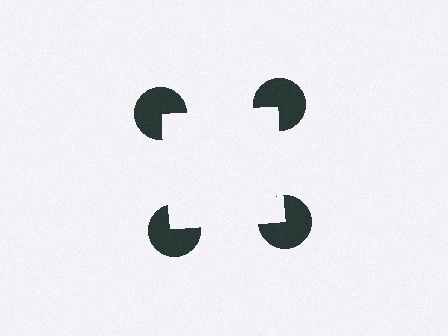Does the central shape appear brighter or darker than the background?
It typically appears slightly brighter than the background, even though no actual brightness change is drawn.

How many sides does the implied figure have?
4 sides.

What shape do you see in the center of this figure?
An illusory square — its edges are inferred from the aligned wedge cuts in the pac-man discs, not physically drawn.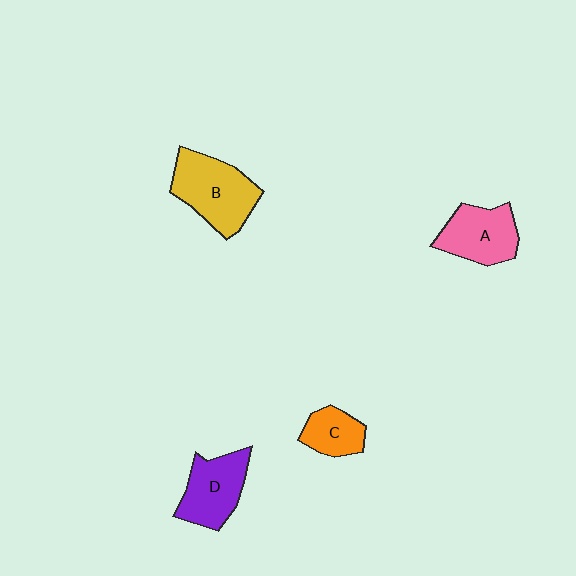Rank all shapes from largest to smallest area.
From largest to smallest: B (yellow), D (purple), A (pink), C (orange).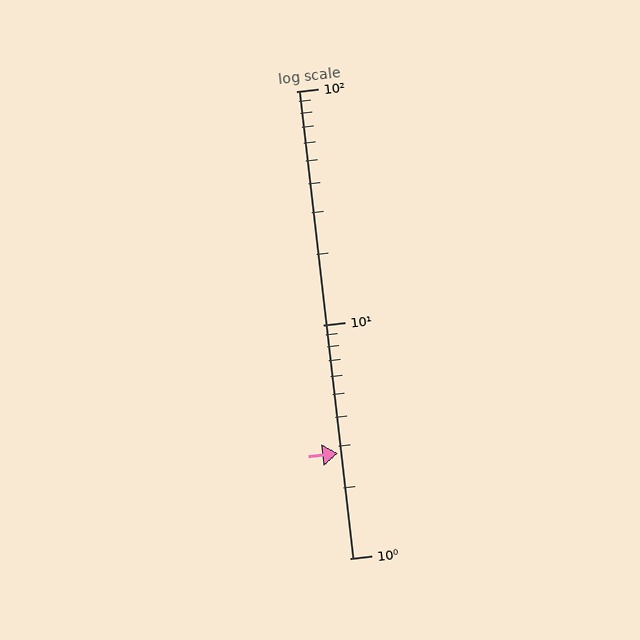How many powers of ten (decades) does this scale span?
The scale spans 2 decades, from 1 to 100.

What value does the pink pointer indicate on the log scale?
The pointer indicates approximately 2.8.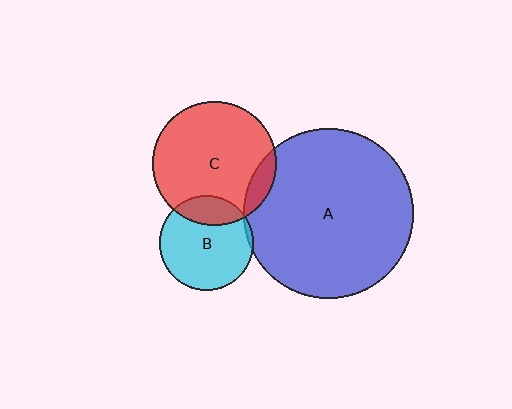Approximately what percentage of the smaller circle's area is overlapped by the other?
Approximately 10%.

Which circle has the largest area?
Circle A (blue).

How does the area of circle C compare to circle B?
Approximately 1.7 times.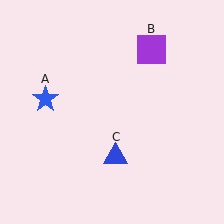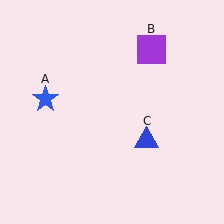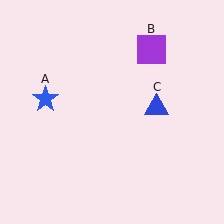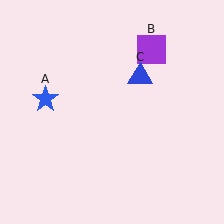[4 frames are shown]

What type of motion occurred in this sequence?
The blue triangle (object C) rotated counterclockwise around the center of the scene.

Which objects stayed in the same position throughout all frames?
Blue star (object A) and purple square (object B) remained stationary.